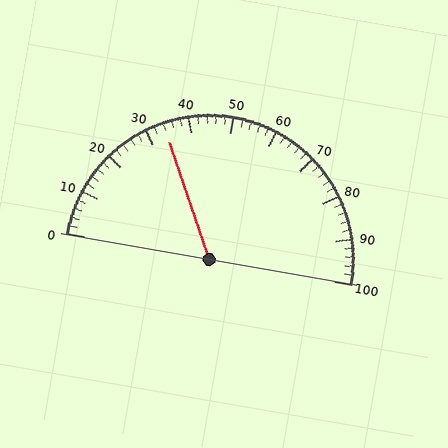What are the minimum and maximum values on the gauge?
The gauge ranges from 0 to 100.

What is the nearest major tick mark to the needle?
The nearest major tick mark is 30.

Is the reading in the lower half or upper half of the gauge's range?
The reading is in the lower half of the range (0 to 100).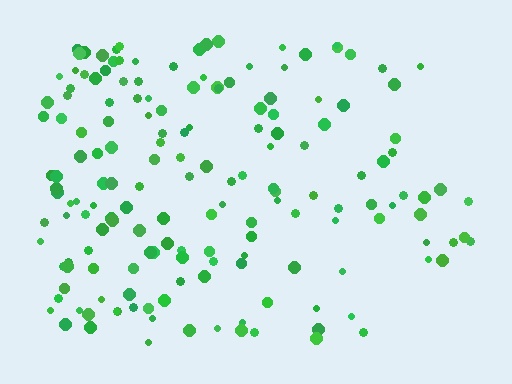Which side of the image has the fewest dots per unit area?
The right.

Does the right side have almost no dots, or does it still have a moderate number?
Still a moderate number, just noticeably fewer than the left.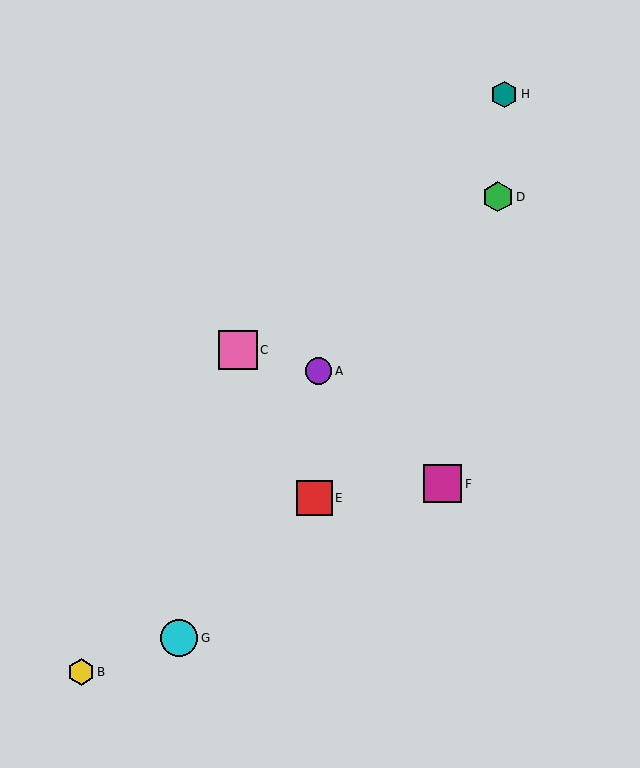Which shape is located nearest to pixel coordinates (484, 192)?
The green hexagon (labeled D) at (498, 197) is nearest to that location.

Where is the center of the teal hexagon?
The center of the teal hexagon is at (504, 94).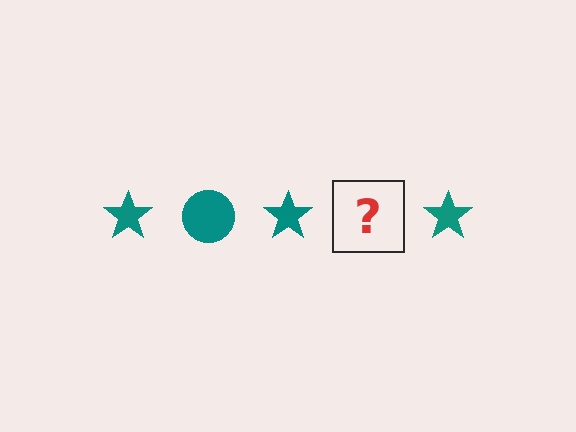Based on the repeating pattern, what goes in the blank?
The blank should be a teal circle.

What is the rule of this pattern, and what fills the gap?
The rule is that the pattern cycles through star, circle shapes in teal. The gap should be filled with a teal circle.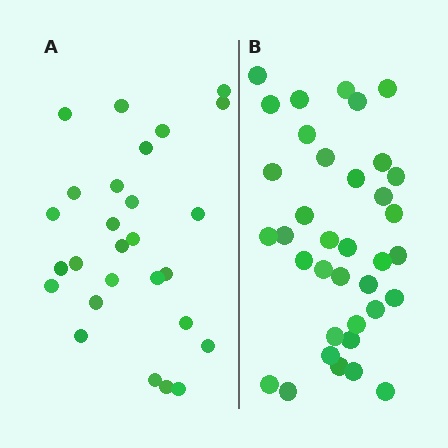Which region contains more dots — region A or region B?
Region B (the right region) has more dots.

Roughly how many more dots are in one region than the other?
Region B has roughly 8 or so more dots than region A.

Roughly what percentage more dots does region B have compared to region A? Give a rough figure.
About 35% more.